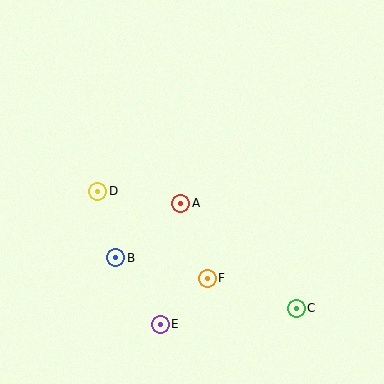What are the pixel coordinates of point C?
Point C is at (296, 308).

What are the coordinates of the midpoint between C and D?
The midpoint between C and D is at (197, 250).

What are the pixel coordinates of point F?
Point F is at (207, 278).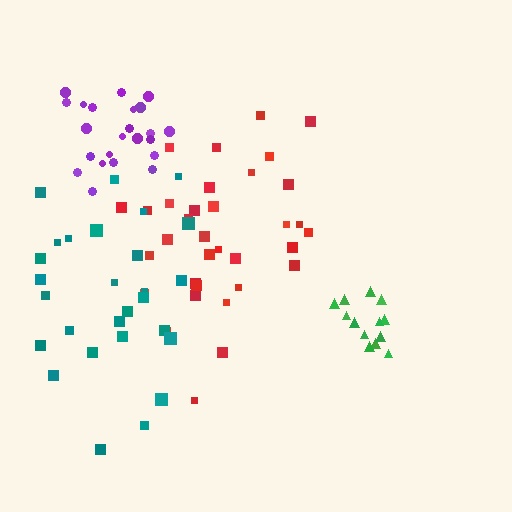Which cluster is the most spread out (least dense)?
Teal.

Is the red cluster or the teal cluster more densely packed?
Red.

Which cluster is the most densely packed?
Green.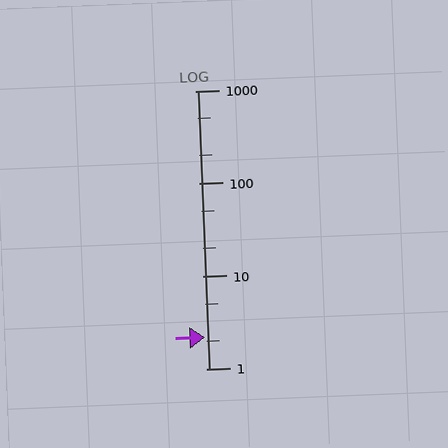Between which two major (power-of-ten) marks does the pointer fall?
The pointer is between 1 and 10.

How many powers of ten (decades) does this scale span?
The scale spans 3 decades, from 1 to 1000.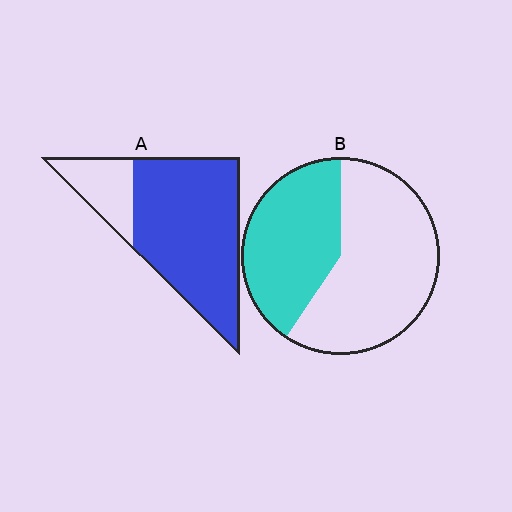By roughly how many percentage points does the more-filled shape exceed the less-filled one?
By roughly 40 percentage points (A over B).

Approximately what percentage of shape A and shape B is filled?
A is approximately 80% and B is approximately 40%.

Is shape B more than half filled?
No.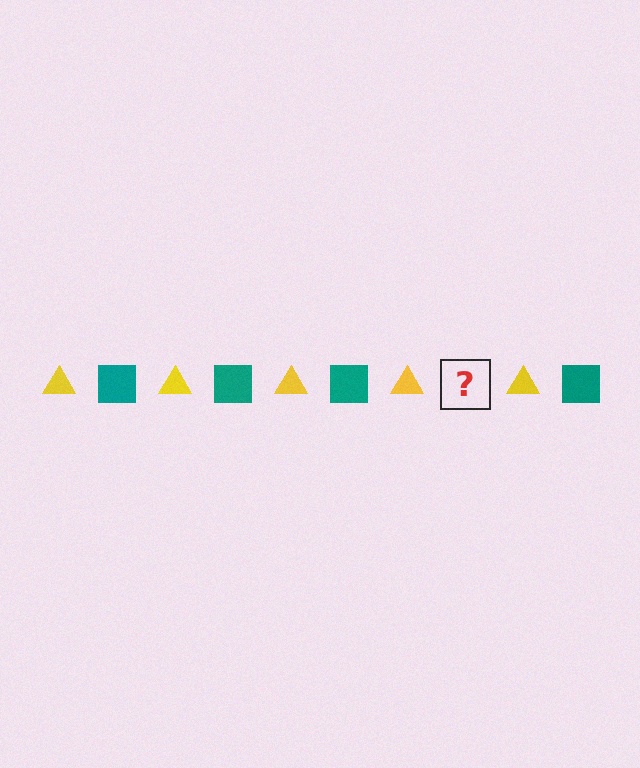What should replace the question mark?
The question mark should be replaced with a teal square.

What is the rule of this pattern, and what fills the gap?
The rule is that the pattern alternates between yellow triangle and teal square. The gap should be filled with a teal square.